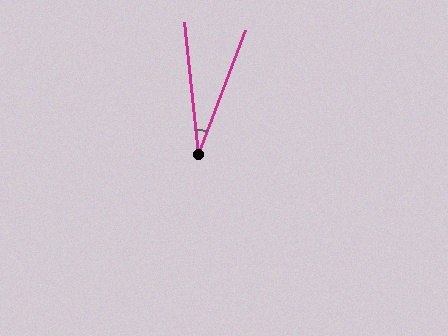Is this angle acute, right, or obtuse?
It is acute.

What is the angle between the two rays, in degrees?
Approximately 27 degrees.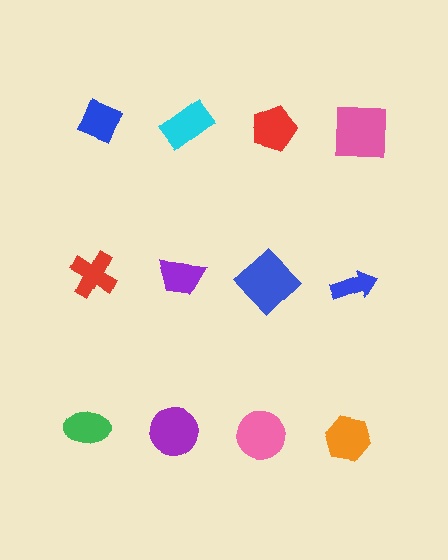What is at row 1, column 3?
A red pentagon.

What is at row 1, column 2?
A cyan rectangle.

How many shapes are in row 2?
4 shapes.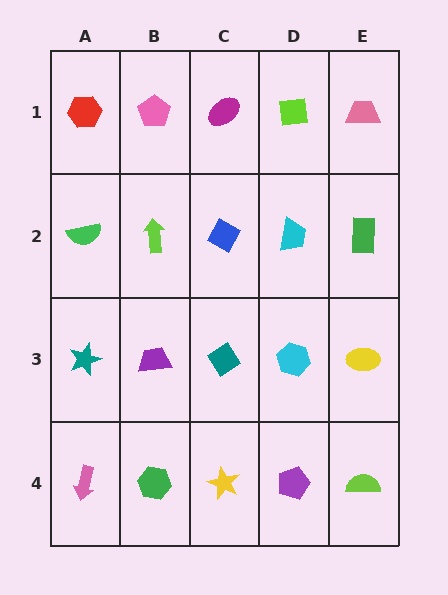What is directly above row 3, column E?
A green rectangle.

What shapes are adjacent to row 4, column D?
A cyan hexagon (row 3, column D), a yellow star (row 4, column C), a lime semicircle (row 4, column E).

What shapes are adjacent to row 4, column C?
A teal diamond (row 3, column C), a green hexagon (row 4, column B), a purple pentagon (row 4, column D).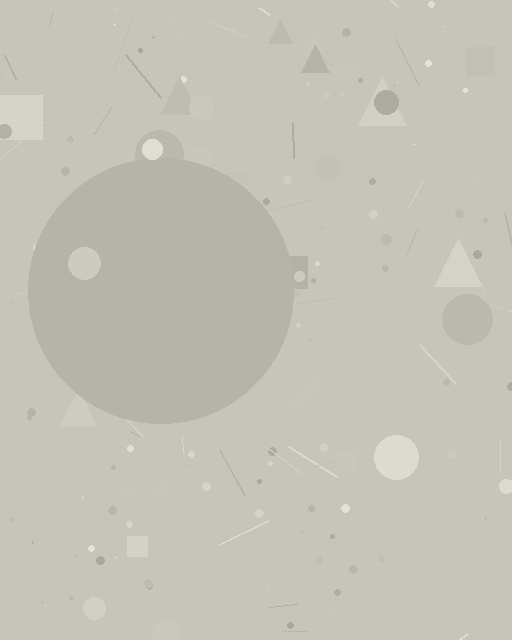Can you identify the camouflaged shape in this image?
The camouflaged shape is a circle.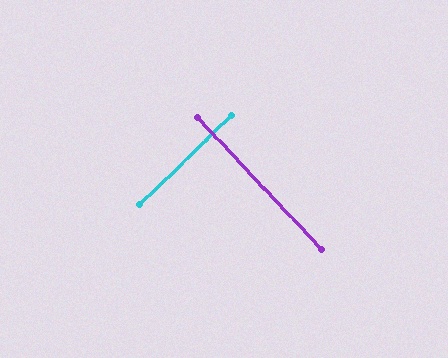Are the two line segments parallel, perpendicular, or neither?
Perpendicular — they meet at approximately 89°.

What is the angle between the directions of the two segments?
Approximately 89 degrees.